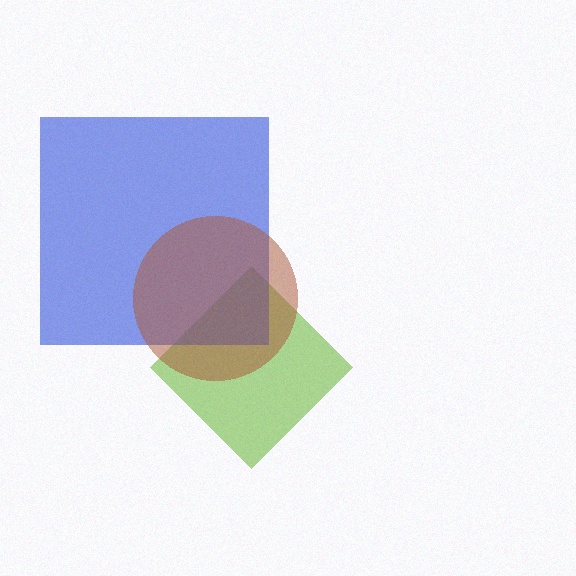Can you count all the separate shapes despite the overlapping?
Yes, there are 3 separate shapes.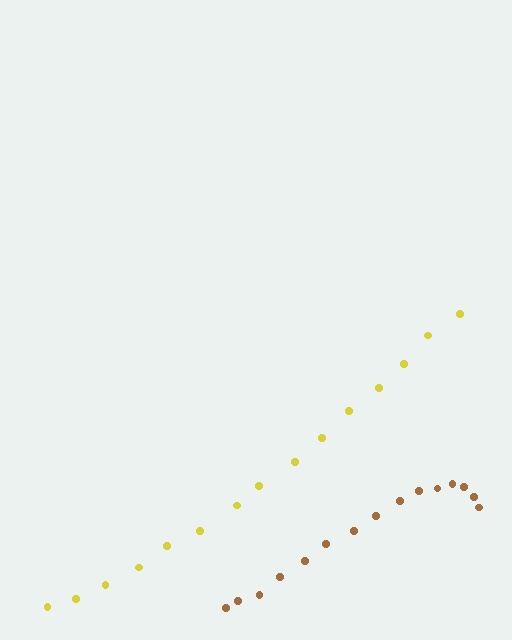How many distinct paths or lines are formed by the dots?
There are 2 distinct paths.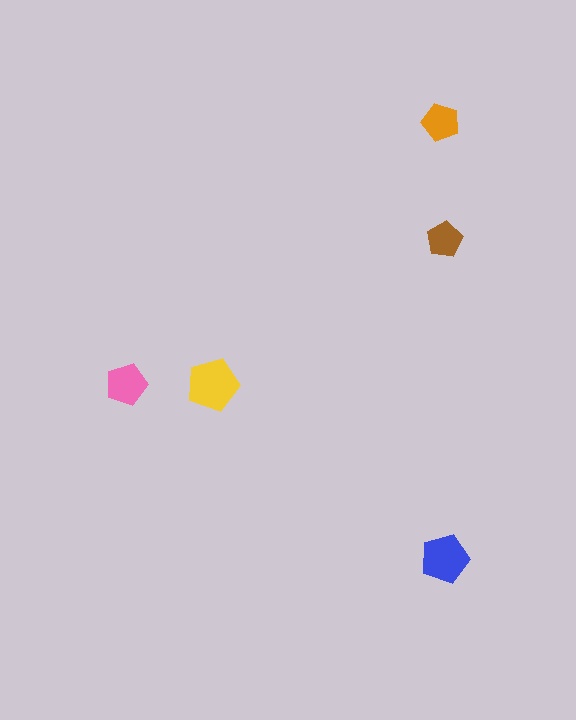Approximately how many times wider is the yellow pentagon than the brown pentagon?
About 1.5 times wider.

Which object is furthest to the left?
The pink pentagon is leftmost.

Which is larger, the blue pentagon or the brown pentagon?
The blue one.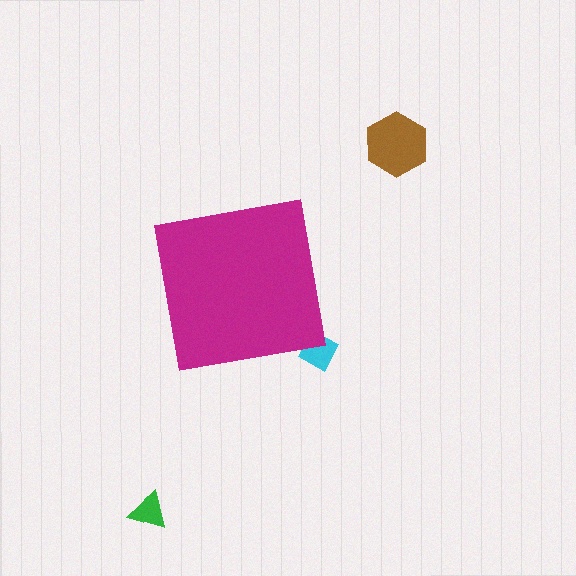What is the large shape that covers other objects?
A magenta square.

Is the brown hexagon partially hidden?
No, the brown hexagon is fully visible.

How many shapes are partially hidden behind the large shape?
1 shape is partially hidden.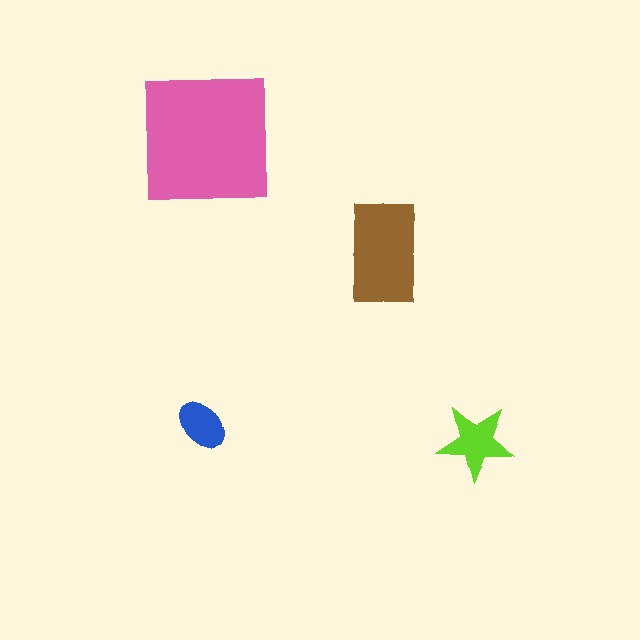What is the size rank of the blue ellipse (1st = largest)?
4th.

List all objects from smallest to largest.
The blue ellipse, the lime star, the brown rectangle, the pink square.